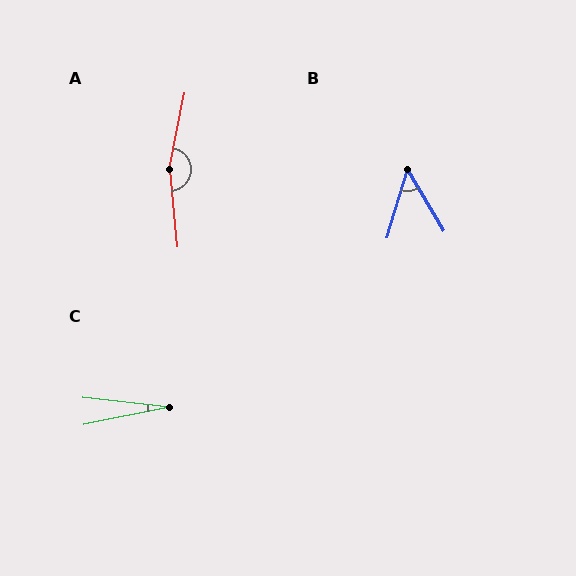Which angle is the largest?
A, at approximately 163 degrees.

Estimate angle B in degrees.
Approximately 47 degrees.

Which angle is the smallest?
C, at approximately 18 degrees.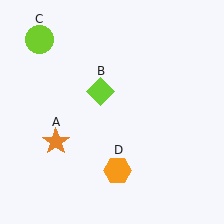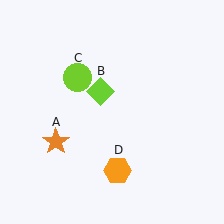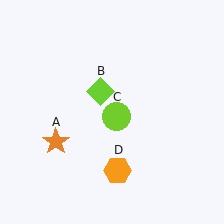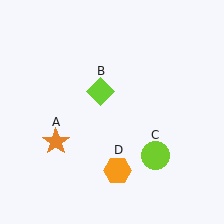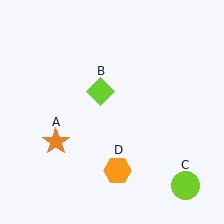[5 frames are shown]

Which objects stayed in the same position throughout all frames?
Orange star (object A) and lime diamond (object B) and orange hexagon (object D) remained stationary.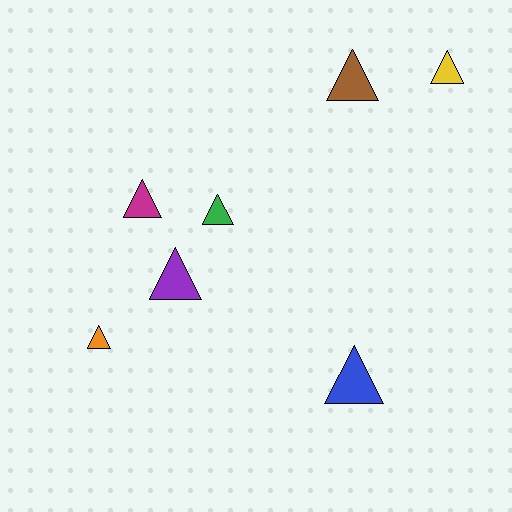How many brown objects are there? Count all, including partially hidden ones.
There is 1 brown object.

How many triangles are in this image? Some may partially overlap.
There are 7 triangles.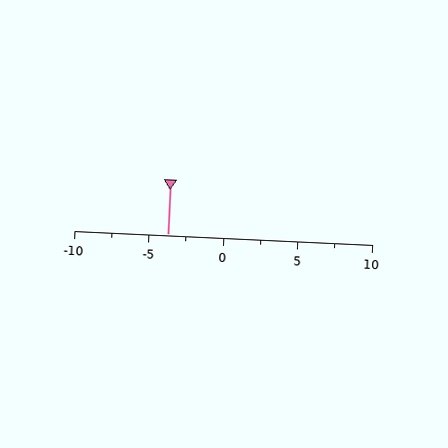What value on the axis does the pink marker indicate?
The marker indicates approximately -3.8.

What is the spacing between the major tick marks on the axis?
The major ticks are spaced 5 apart.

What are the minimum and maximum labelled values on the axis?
The axis runs from -10 to 10.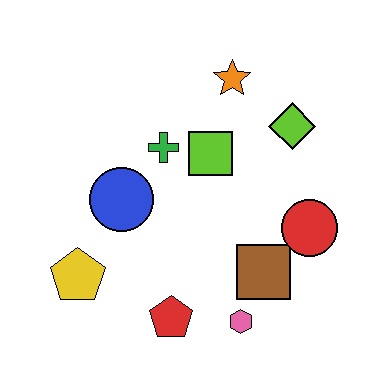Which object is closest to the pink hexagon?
The brown square is closest to the pink hexagon.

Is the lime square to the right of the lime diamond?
No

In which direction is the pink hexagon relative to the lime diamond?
The pink hexagon is below the lime diamond.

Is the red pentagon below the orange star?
Yes